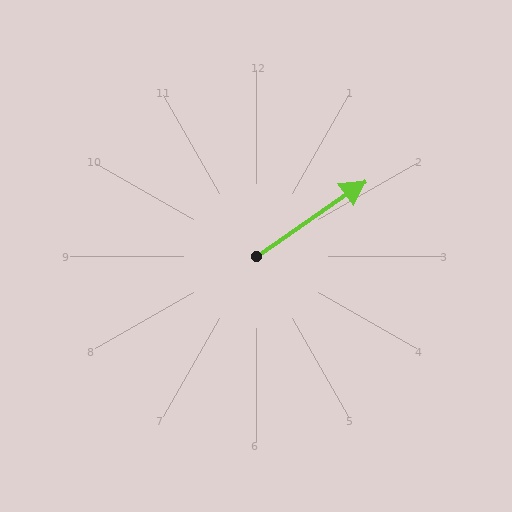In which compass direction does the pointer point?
Northeast.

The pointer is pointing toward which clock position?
Roughly 2 o'clock.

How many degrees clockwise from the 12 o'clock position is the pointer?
Approximately 55 degrees.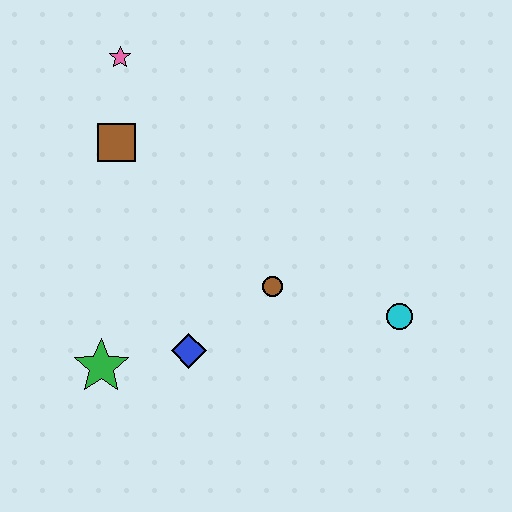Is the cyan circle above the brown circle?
No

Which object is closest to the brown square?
The pink star is closest to the brown square.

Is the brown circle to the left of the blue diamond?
No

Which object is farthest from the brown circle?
The pink star is farthest from the brown circle.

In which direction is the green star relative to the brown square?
The green star is below the brown square.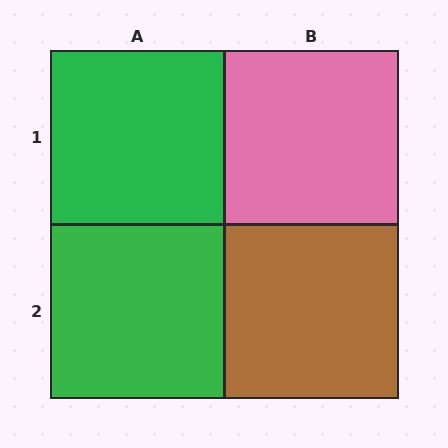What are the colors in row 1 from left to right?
Green, pink.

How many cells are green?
2 cells are green.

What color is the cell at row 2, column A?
Green.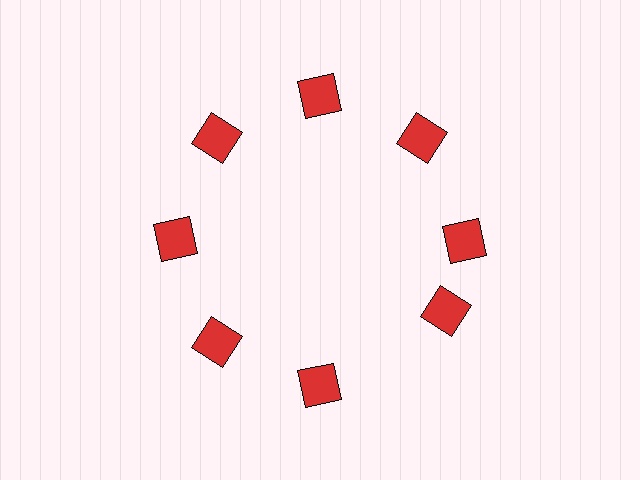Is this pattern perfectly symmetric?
No. The 8 red squares are arranged in a ring, but one element near the 4 o'clock position is rotated out of alignment along the ring, breaking the 8-fold rotational symmetry.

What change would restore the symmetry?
The symmetry would be restored by rotating it back into even spacing with its neighbors so that all 8 squares sit at equal angles and equal distance from the center.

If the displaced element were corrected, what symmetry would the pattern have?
It would have 8-fold rotational symmetry — the pattern would map onto itself every 45 degrees.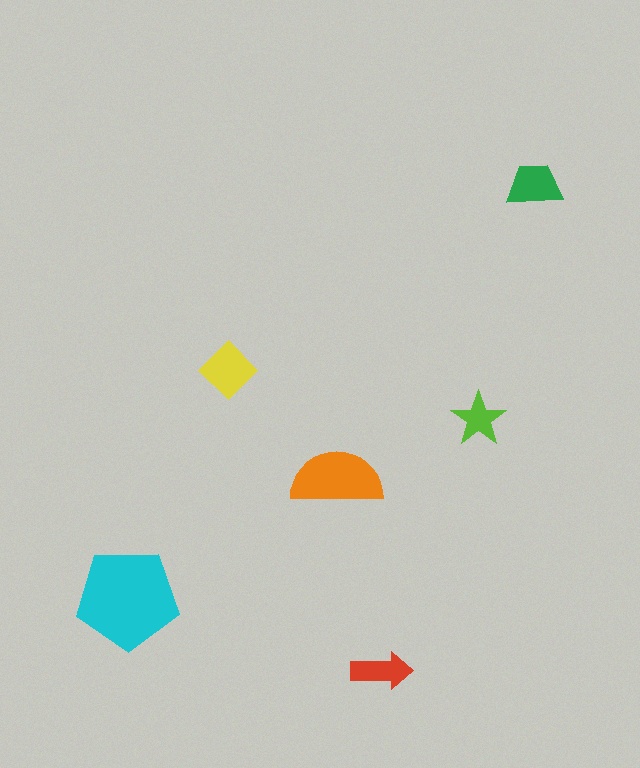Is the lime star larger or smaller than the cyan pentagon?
Smaller.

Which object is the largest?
The cyan pentagon.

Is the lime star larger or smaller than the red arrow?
Smaller.